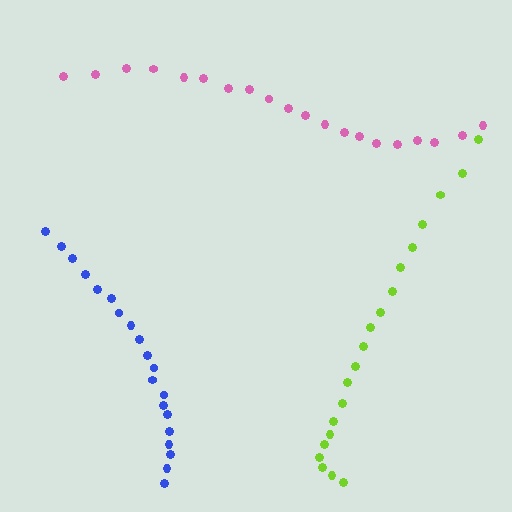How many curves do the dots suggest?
There are 3 distinct paths.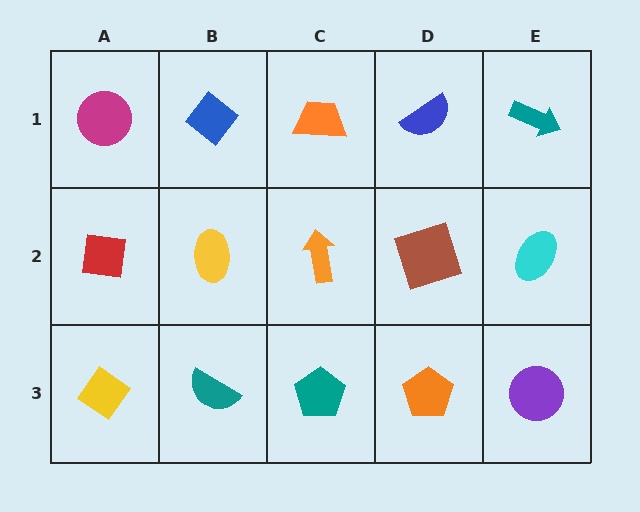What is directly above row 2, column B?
A blue diamond.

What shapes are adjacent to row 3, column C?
An orange arrow (row 2, column C), a teal semicircle (row 3, column B), an orange pentagon (row 3, column D).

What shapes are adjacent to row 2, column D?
A blue semicircle (row 1, column D), an orange pentagon (row 3, column D), an orange arrow (row 2, column C), a cyan ellipse (row 2, column E).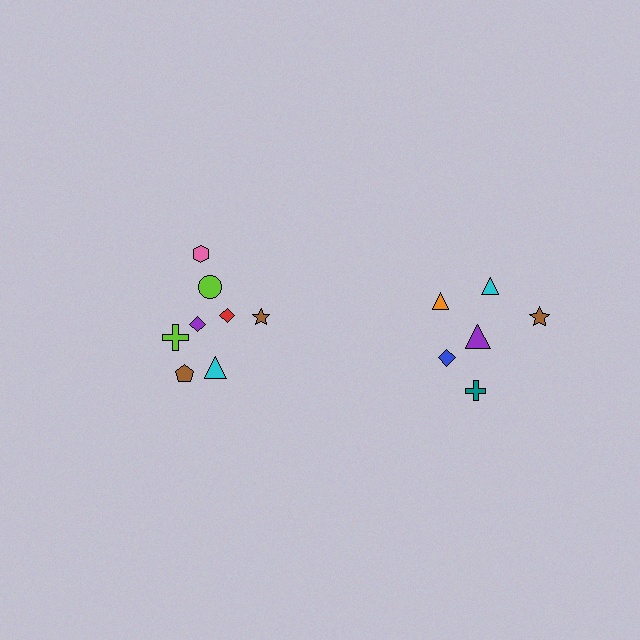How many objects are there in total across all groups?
There are 14 objects.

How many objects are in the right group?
There are 6 objects.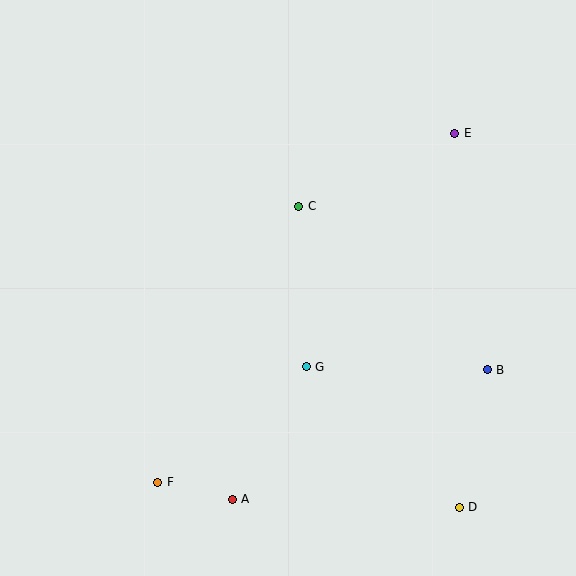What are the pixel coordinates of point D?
Point D is at (459, 507).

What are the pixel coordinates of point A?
Point A is at (232, 499).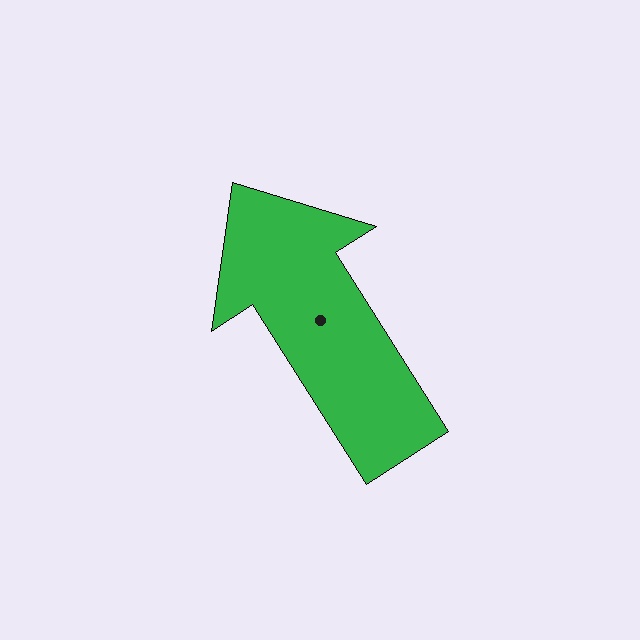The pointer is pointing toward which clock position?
Roughly 11 o'clock.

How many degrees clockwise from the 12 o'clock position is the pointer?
Approximately 328 degrees.